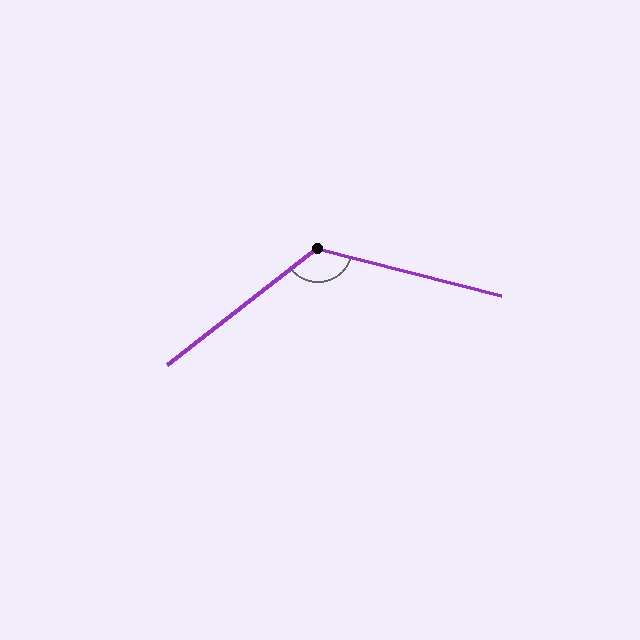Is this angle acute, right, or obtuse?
It is obtuse.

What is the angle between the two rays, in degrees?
Approximately 128 degrees.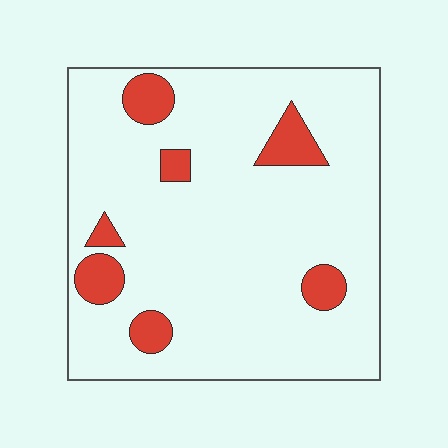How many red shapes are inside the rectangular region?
7.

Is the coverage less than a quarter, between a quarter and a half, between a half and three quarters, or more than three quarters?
Less than a quarter.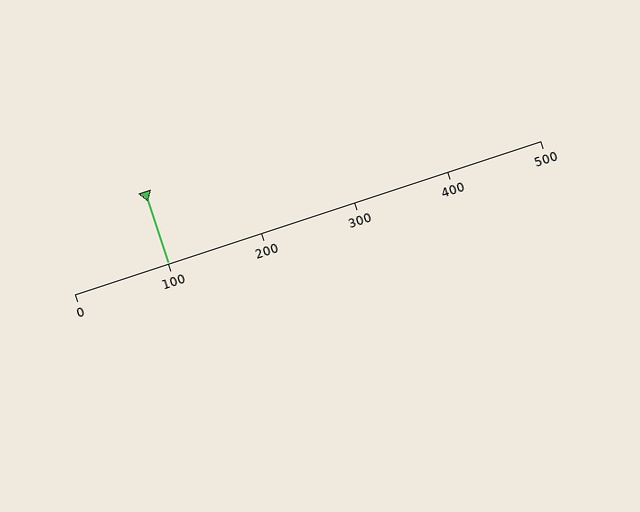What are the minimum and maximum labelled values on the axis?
The axis runs from 0 to 500.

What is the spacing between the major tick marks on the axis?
The major ticks are spaced 100 apart.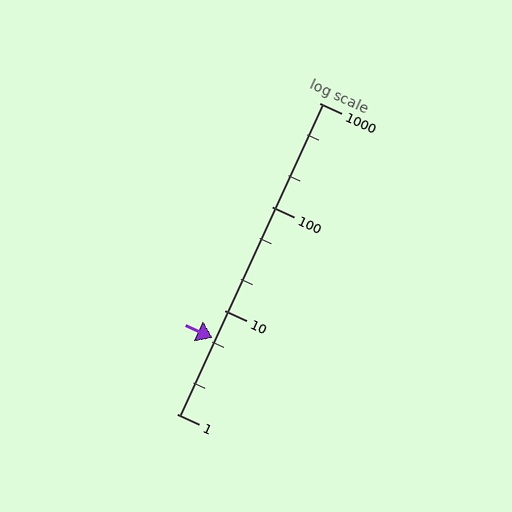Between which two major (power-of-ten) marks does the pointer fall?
The pointer is between 1 and 10.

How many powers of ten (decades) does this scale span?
The scale spans 3 decades, from 1 to 1000.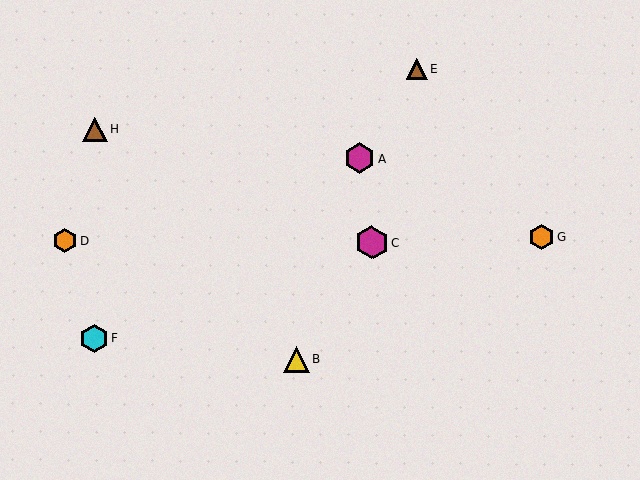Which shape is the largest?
The magenta hexagon (labeled C) is the largest.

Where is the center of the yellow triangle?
The center of the yellow triangle is at (296, 359).